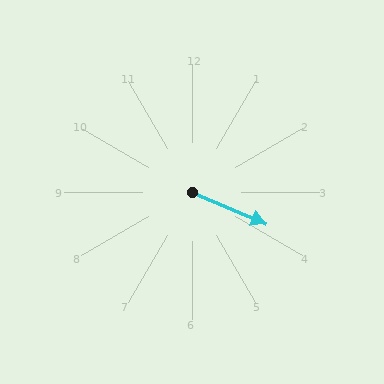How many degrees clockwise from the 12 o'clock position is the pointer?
Approximately 113 degrees.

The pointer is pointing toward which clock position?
Roughly 4 o'clock.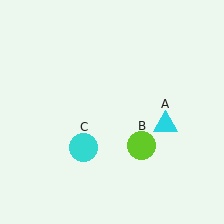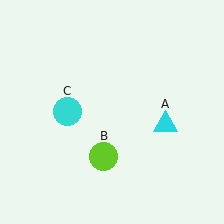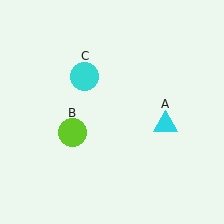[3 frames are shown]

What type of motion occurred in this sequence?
The lime circle (object B), cyan circle (object C) rotated clockwise around the center of the scene.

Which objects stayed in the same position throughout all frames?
Cyan triangle (object A) remained stationary.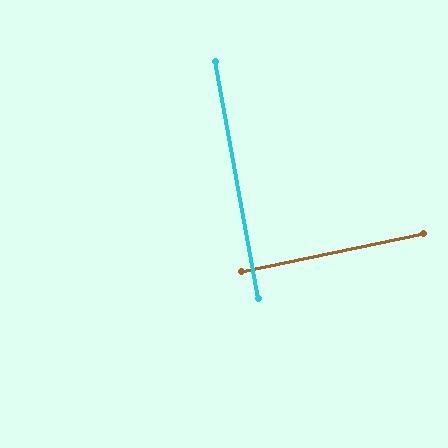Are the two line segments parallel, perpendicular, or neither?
Perpendicular — they meet at approximately 89°.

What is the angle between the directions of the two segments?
Approximately 89 degrees.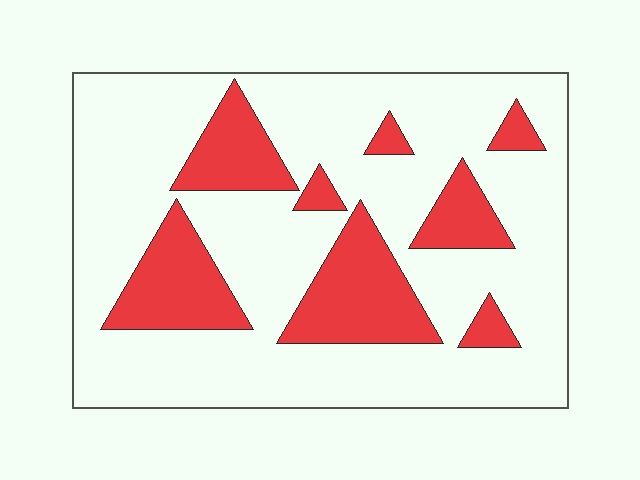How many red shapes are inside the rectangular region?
8.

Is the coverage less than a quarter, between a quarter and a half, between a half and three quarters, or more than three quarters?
Less than a quarter.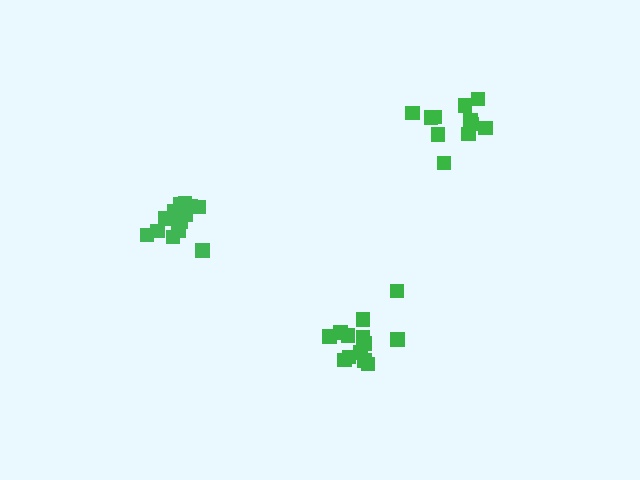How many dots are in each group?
Group 1: 12 dots, Group 2: 14 dots, Group 3: 13 dots (39 total).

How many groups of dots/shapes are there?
There are 3 groups.